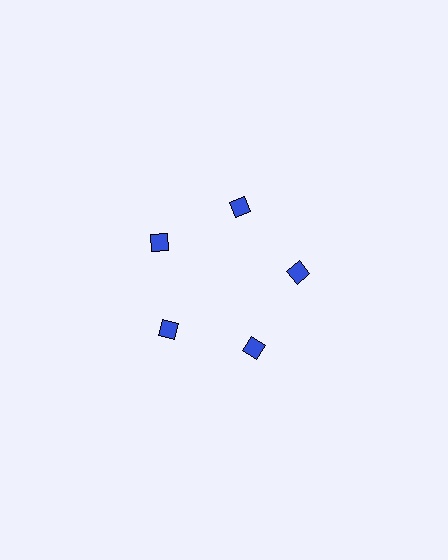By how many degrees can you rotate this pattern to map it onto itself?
The pattern maps onto itself every 72 degrees of rotation.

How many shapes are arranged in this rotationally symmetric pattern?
There are 5 shapes, arranged in 5 groups of 1.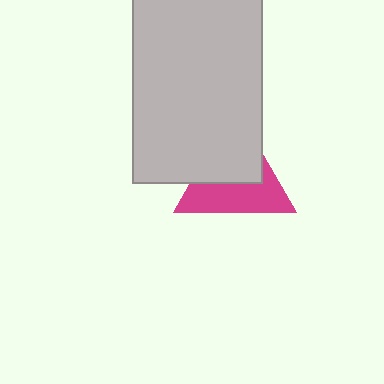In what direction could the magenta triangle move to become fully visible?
The magenta triangle could move toward the lower-right. That would shift it out from behind the light gray rectangle entirely.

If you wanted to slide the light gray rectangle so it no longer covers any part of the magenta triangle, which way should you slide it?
Slide it toward the upper-left — that is the most direct way to separate the two shapes.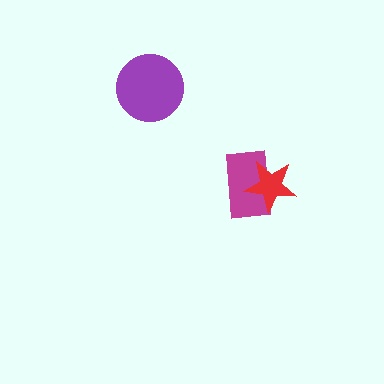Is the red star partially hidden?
No, no other shape covers it.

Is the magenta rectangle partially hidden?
Yes, it is partially covered by another shape.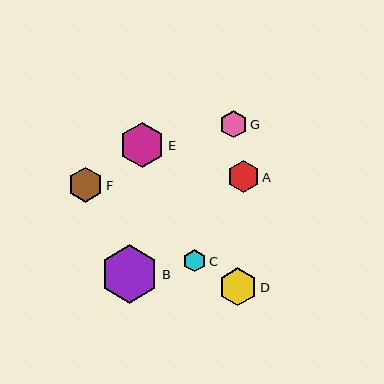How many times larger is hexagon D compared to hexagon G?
Hexagon D is approximately 1.4 times the size of hexagon G.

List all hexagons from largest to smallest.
From largest to smallest: B, E, D, F, A, G, C.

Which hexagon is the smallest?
Hexagon C is the smallest with a size of approximately 22 pixels.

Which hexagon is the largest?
Hexagon B is the largest with a size of approximately 58 pixels.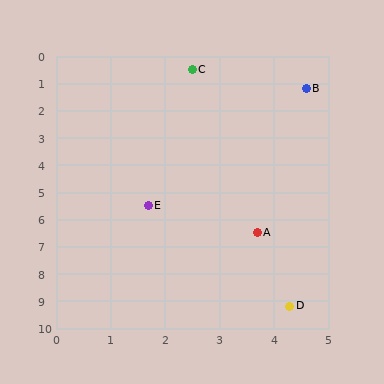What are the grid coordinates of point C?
Point C is at approximately (2.5, 0.5).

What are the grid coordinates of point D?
Point D is at approximately (4.3, 9.2).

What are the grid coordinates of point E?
Point E is at approximately (1.7, 5.5).